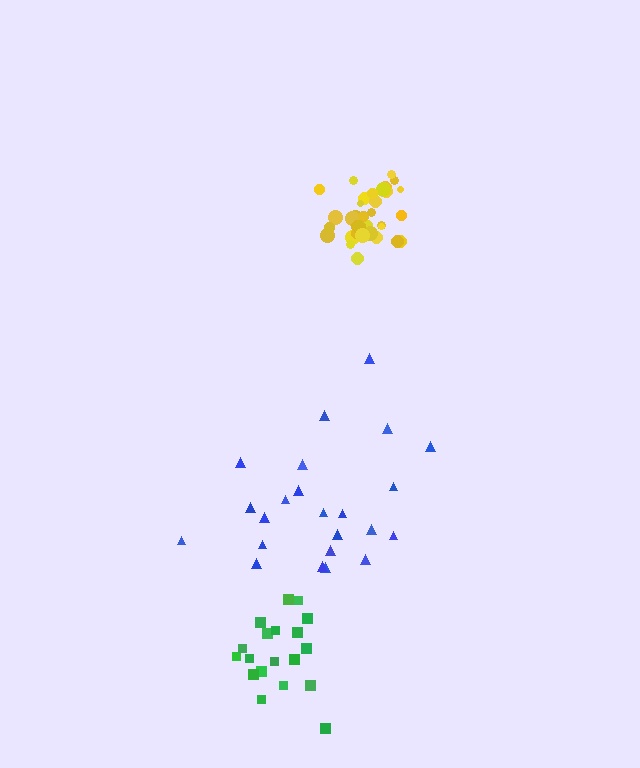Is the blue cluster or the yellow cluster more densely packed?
Yellow.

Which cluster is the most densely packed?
Yellow.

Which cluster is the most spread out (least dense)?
Blue.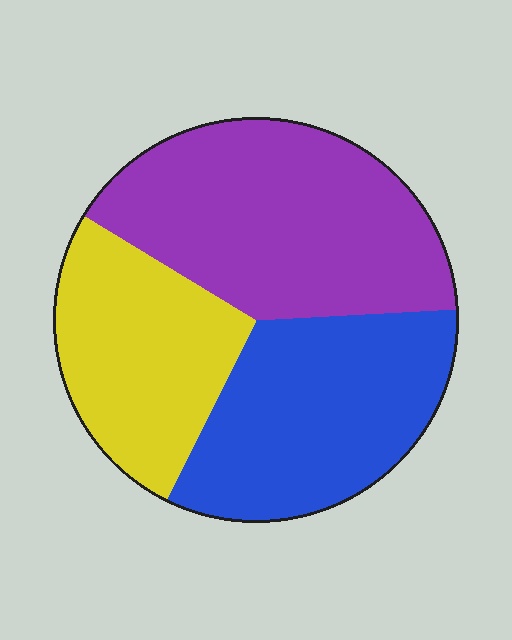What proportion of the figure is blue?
Blue covers around 35% of the figure.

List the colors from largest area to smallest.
From largest to smallest: purple, blue, yellow.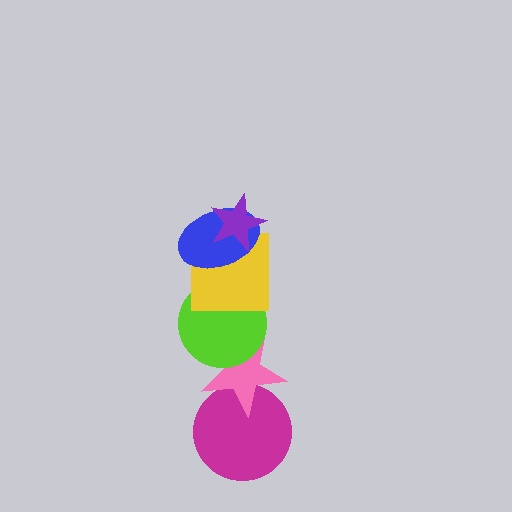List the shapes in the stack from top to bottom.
From top to bottom: the purple star, the blue ellipse, the yellow square, the lime circle, the pink star, the magenta circle.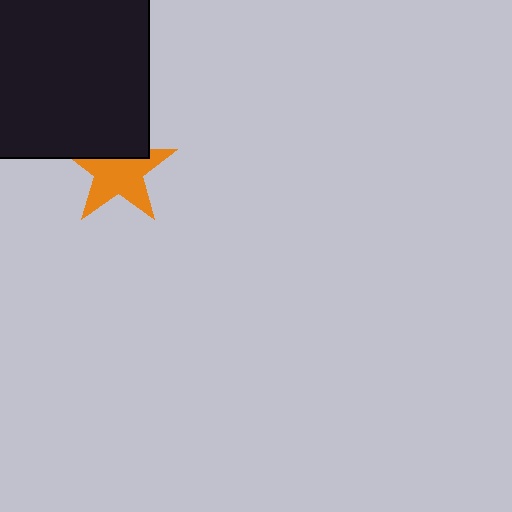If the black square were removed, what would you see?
You would see the complete orange star.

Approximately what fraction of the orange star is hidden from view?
Roughly 33% of the orange star is hidden behind the black square.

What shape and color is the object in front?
The object in front is a black square.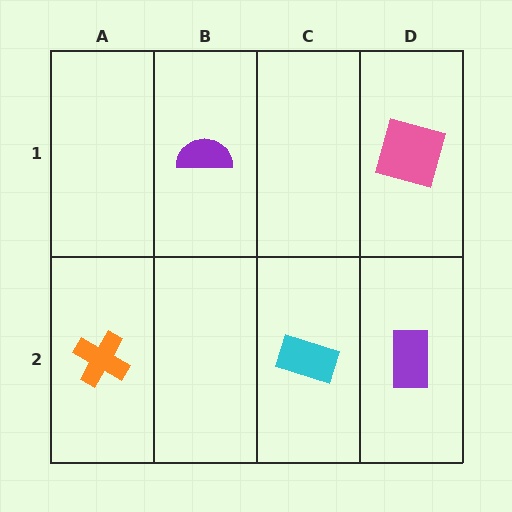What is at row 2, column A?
An orange cross.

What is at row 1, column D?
A pink square.